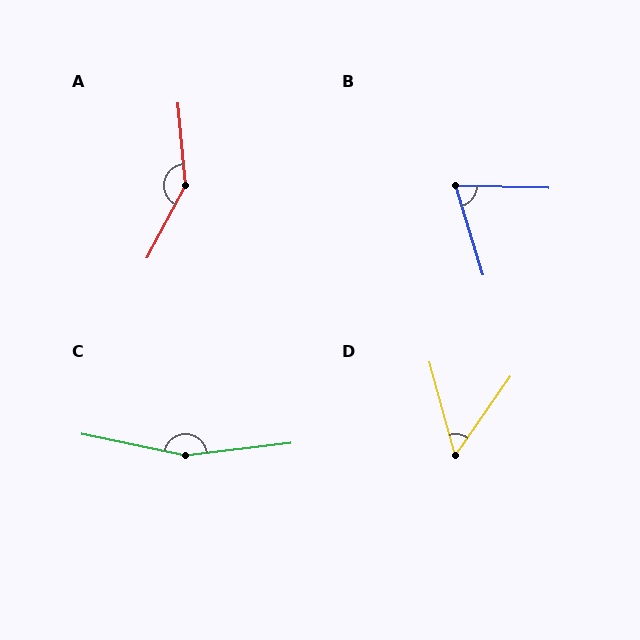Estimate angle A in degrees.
Approximately 147 degrees.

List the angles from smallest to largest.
D (51°), B (71°), A (147°), C (162°).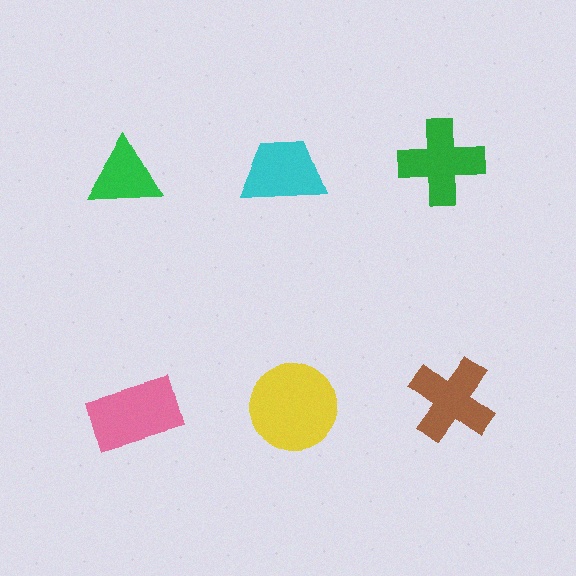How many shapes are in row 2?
3 shapes.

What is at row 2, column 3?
A brown cross.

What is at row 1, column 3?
A green cross.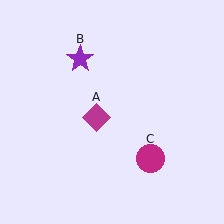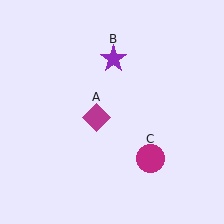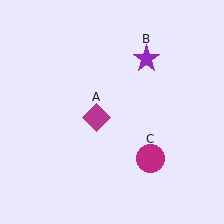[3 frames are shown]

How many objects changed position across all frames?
1 object changed position: purple star (object B).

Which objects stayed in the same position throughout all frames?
Magenta diamond (object A) and magenta circle (object C) remained stationary.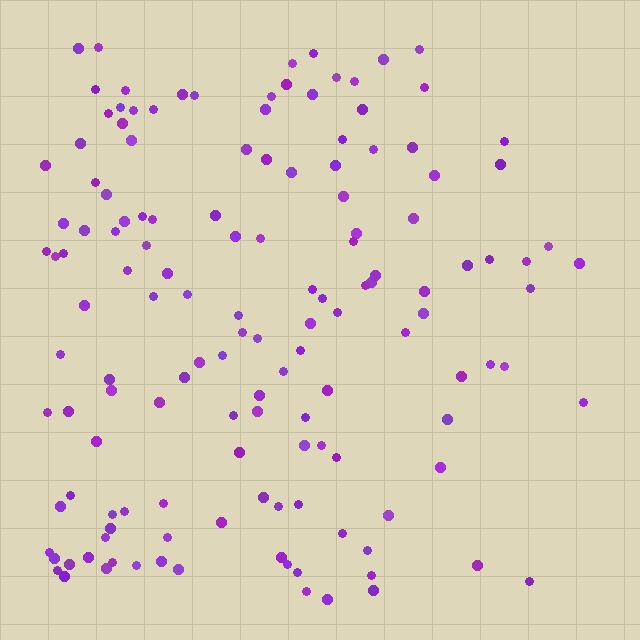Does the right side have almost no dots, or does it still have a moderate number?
Still a moderate number, just noticeably fewer than the left.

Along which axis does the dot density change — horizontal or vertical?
Horizontal.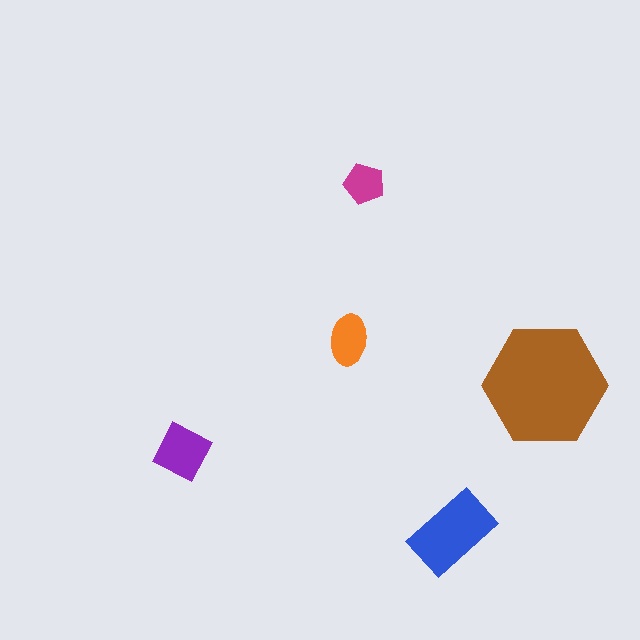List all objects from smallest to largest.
The magenta pentagon, the orange ellipse, the purple diamond, the blue rectangle, the brown hexagon.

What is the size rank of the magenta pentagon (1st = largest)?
5th.